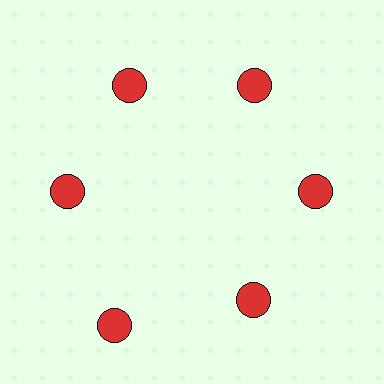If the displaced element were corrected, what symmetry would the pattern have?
It would have 6-fold rotational symmetry — the pattern would map onto itself every 60 degrees.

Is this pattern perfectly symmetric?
No. The 6 red circles are arranged in a ring, but one element near the 7 o'clock position is pushed outward from the center, breaking the 6-fold rotational symmetry.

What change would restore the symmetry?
The symmetry would be restored by moving it inward, back onto the ring so that all 6 circles sit at equal angles and equal distance from the center.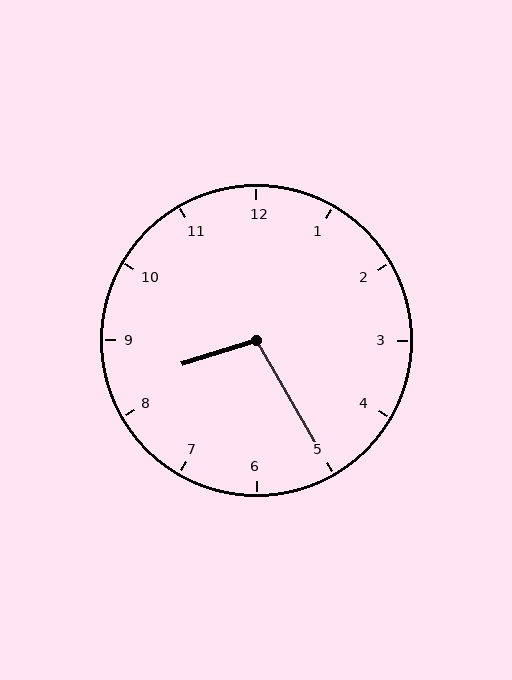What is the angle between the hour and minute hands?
Approximately 102 degrees.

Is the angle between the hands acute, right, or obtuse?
It is obtuse.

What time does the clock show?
8:25.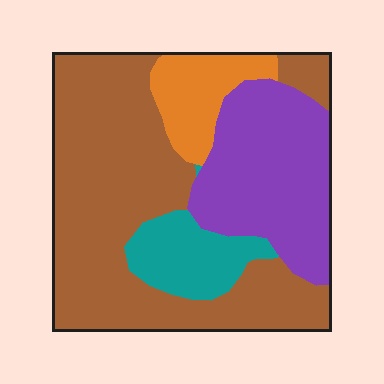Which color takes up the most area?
Brown, at roughly 50%.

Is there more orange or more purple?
Purple.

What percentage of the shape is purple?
Purple takes up about one quarter (1/4) of the shape.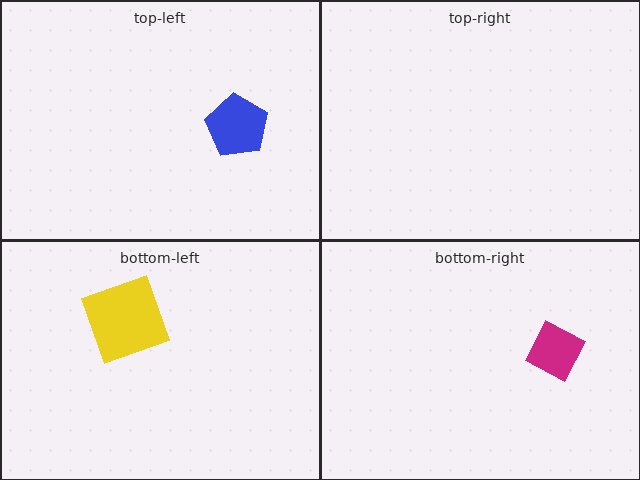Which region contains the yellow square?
The bottom-left region.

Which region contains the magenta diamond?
The bottom-right region.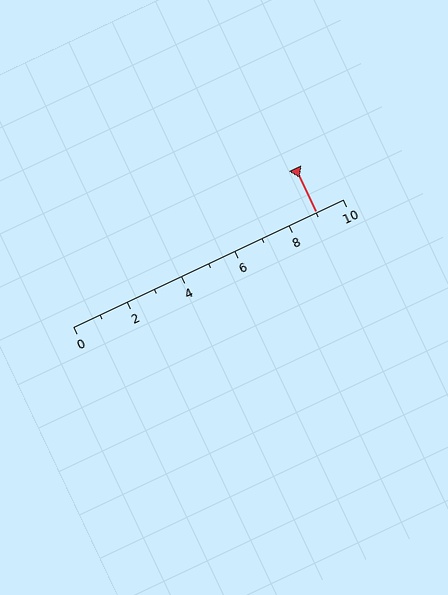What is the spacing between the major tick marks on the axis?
The major ticks are spaced 2 apart.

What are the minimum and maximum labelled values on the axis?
The axis runs from 0 to 10.